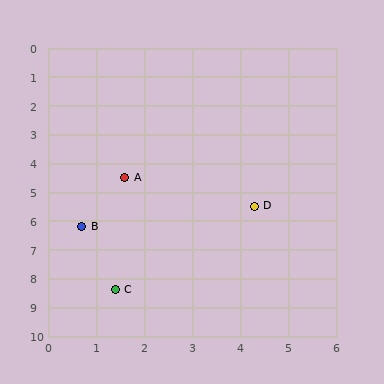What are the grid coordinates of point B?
Point B is at approximately (0.7, 6.2).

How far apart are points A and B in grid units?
Points A and B are about 1.9 grid units apart.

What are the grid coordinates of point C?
Point C is at approximately (1.4, 8.4).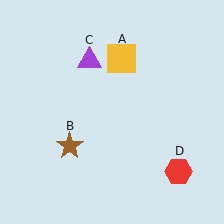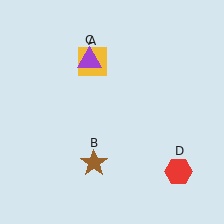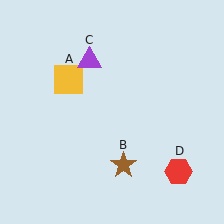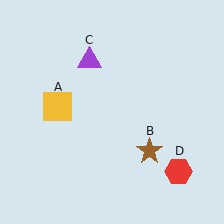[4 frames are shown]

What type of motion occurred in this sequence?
The yellow square (object A), brown star (object B) rotated counterclockwise around the center of the scene.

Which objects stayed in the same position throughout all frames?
Purple triangle (object C) and red hexagon (object D) remained stationary.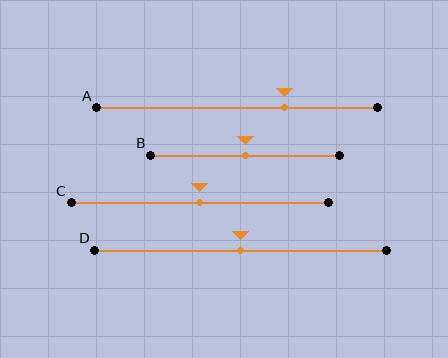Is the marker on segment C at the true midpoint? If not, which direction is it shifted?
Yes, the marker on segment C is at the true midpoint.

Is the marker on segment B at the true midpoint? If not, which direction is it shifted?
Yes, the marker on segment B is at the true midpoint.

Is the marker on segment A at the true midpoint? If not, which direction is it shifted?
No, the marker on segment A is shifted to the right by about 17% of the segment length.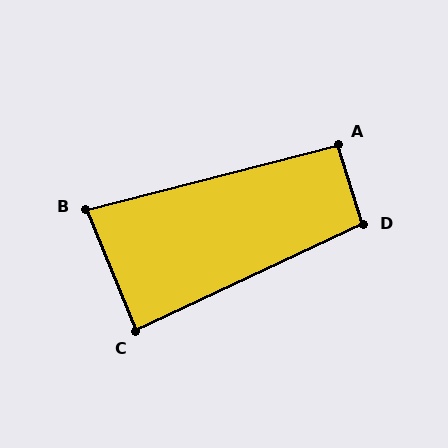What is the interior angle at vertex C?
Approximately 87 degrees (approximately right).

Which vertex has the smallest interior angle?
B, at approximately 82 degrees.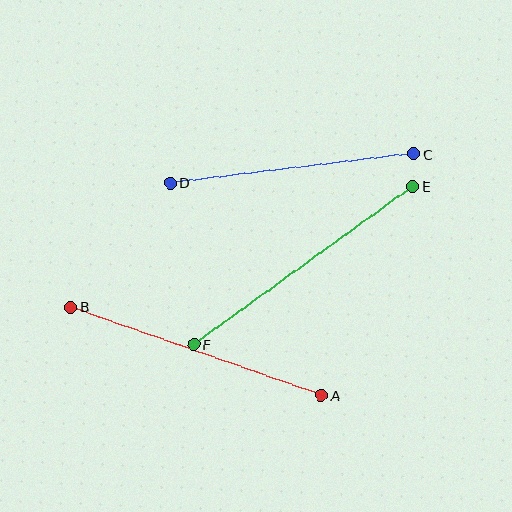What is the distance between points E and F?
The distance is approximately 270 pixels.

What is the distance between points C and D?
The distance is approximately 245 pixels.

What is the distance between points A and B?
The distance is approximately 266 pixels.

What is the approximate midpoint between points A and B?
The midpoint is at approximately (196, 351) pixels.